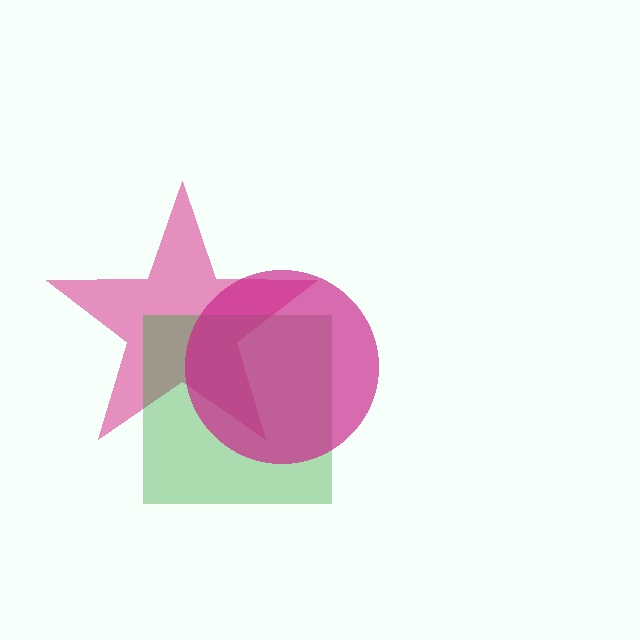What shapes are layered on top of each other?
The layered shapes are: a pink star, a green square, a magenta circle.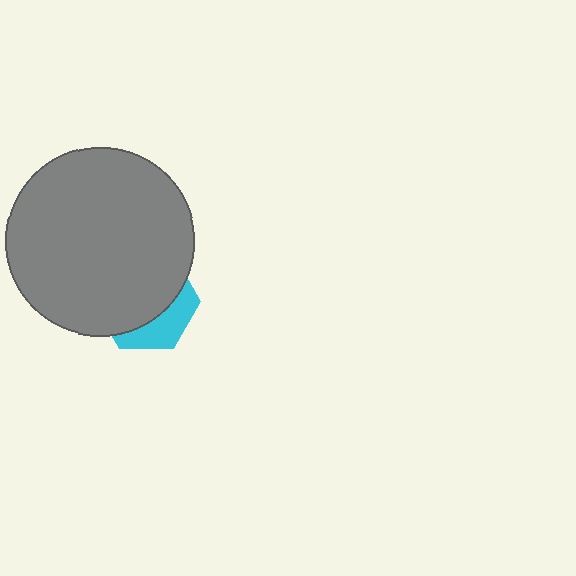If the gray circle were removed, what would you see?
You would see the complete cyan hexagon.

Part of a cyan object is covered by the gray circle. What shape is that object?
It is a hexagon.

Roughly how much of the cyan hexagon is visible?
A small part of it is visible (roughly 31%).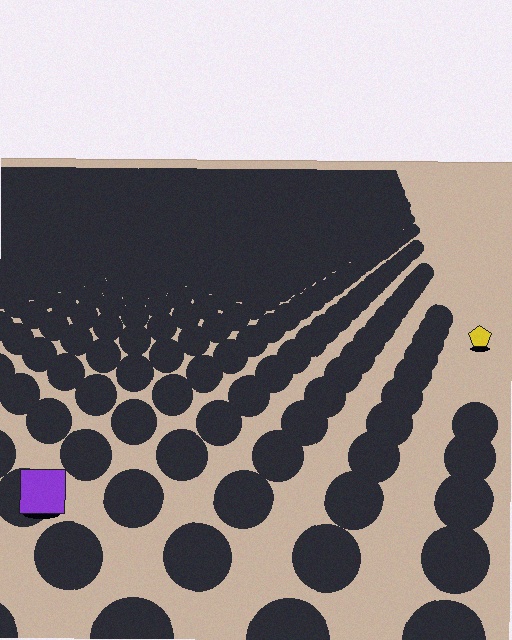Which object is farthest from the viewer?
The yellow pentagon is farthest from the viewer. It appears smaller and the ground texture around it is denser.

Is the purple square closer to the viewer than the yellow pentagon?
Yes. The purple square is closer — you can tell from the texture gradient: the ground texture is coarser near it.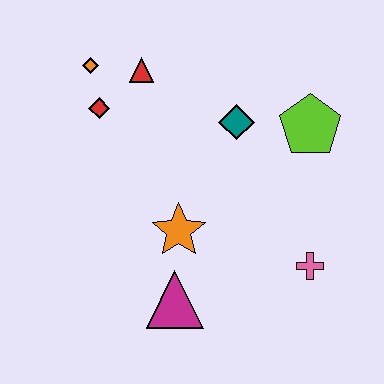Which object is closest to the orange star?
The magenta triangle is closest to the orange star.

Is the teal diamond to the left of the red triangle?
No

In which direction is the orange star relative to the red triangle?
The orange star is below the red triangle.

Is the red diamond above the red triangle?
No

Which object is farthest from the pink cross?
The orange diamond is farthest from the pink cross.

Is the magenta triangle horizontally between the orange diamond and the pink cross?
Yes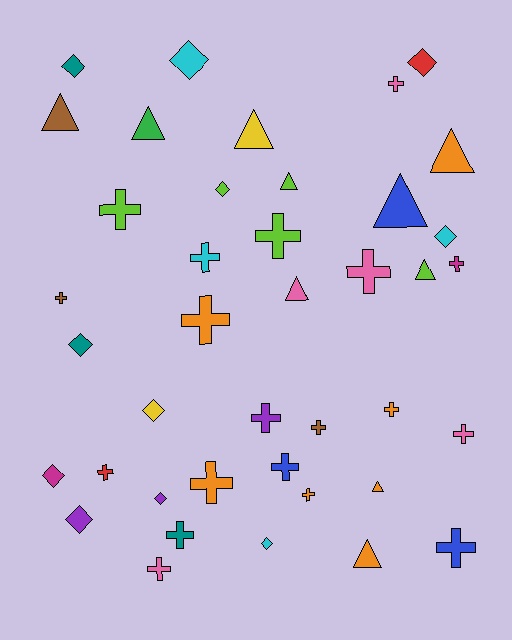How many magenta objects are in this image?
There are 2 magenta objects.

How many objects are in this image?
There are 40 objects.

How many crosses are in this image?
There are 19 crosses.